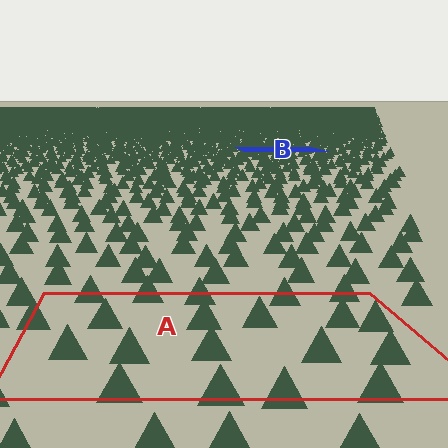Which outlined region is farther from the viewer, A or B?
Region B is farther from the viewer — the texture elements inside it appear smaller and more densely packed.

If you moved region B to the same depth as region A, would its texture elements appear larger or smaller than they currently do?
They would appear larger. At a closer depth, the same texture elements are projected at a bigger on-screen size.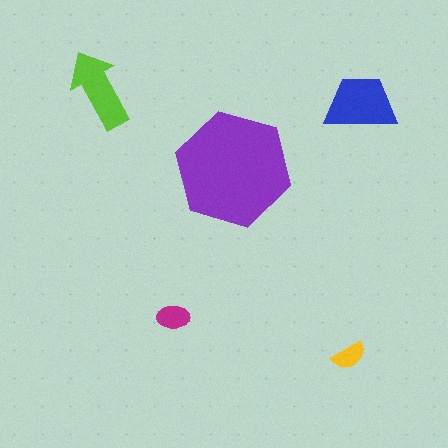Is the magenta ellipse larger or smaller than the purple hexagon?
Smaller.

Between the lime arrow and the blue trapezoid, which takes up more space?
The blue trapezoid.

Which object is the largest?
The purple hexagon.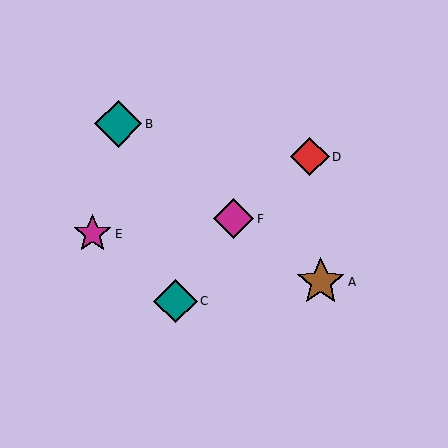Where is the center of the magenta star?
The center of the magenta star is at (93, 234).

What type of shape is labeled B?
Shape B is a teal diamond.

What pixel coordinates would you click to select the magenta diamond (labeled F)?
Click at (233, 219) to select the magenta diamond F.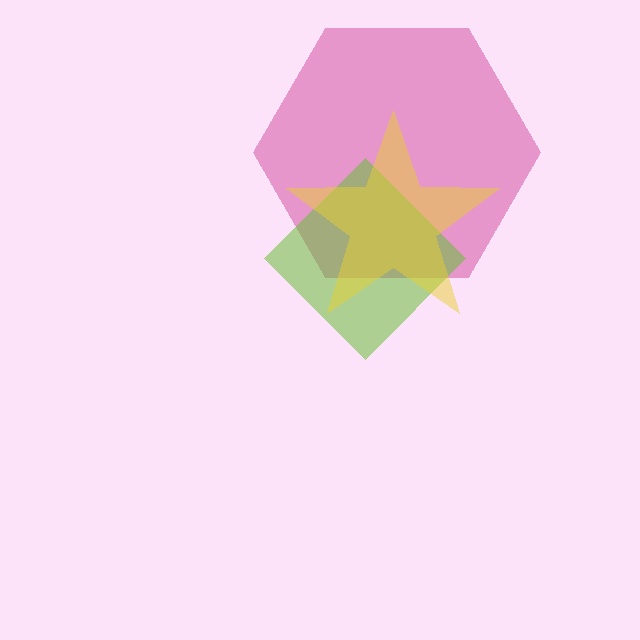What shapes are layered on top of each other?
The layered shapes are: a magenta hexagon, a lime diamond, a yellow star.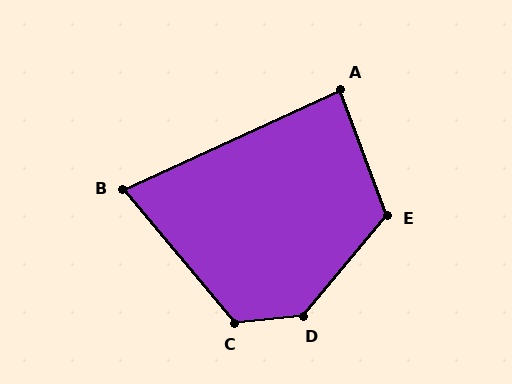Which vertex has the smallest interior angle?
B, at approximately 75 degrees.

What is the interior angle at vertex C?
Approximately 124 degrees (obtuse).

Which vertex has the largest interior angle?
D, at approximately 135 degrees.